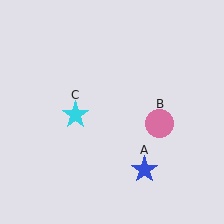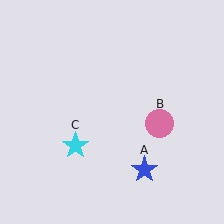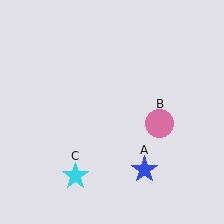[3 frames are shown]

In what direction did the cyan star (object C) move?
The cyan star (object C) moved down.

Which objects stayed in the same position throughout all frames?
Blue star (object A) and pink circle (object B) remained stationary.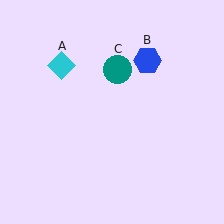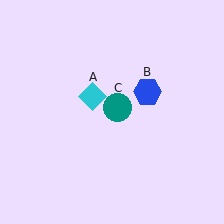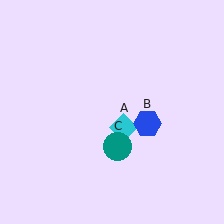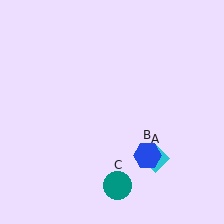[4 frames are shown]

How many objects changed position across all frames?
3 objects changed position: cyan diamond (object A), blue hexagon (object B), teal circle (object C).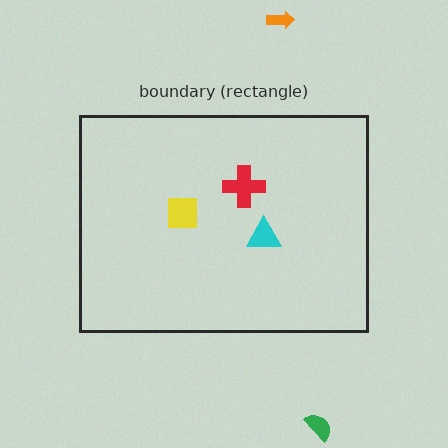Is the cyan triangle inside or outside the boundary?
Inside.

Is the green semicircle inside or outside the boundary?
Outside.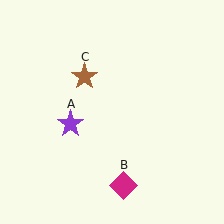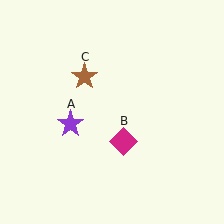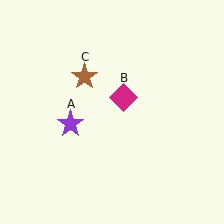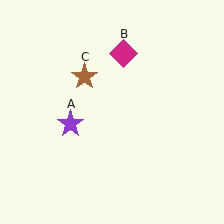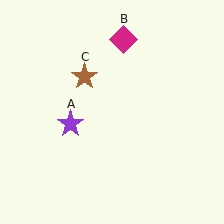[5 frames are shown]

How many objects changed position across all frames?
1 object changed position: magenta diamond (object B).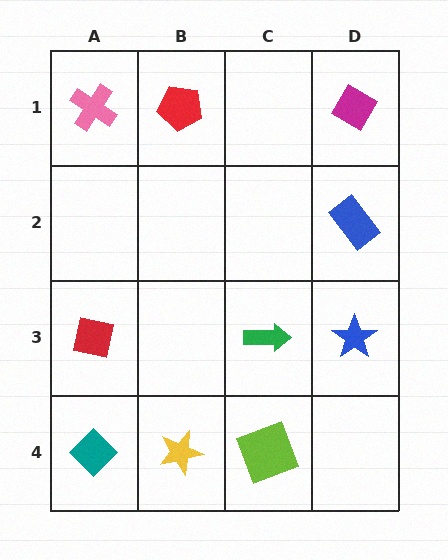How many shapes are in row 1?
3 shapes.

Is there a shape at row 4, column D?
No, that cell is empty.